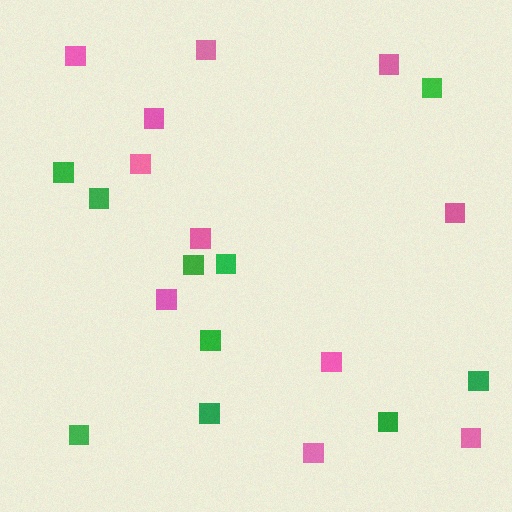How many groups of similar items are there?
There are 2 groups: one group of green squares (10) and one group of pink squares (11).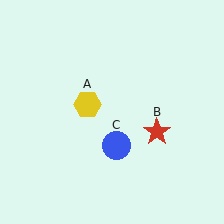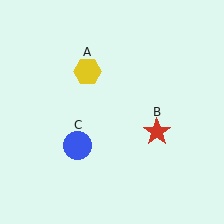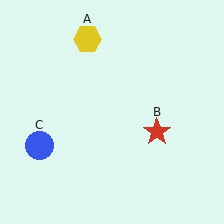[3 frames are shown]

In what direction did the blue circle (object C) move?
The blue circle (object C) moved left.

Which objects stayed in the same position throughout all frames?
Red star (object B) remained stationary.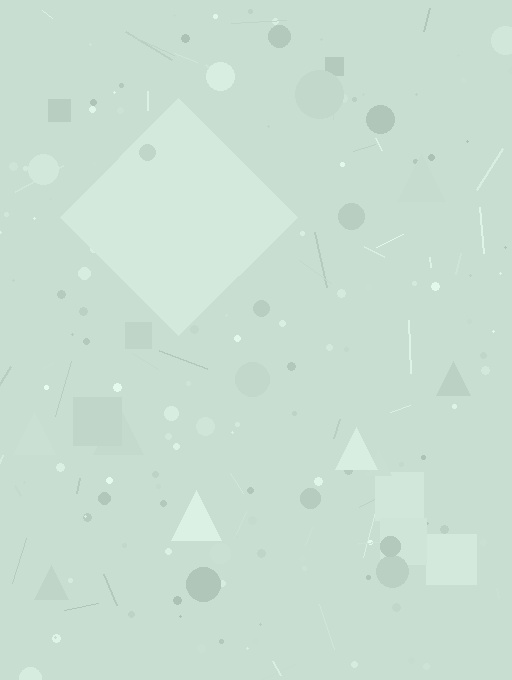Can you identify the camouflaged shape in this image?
The camouflaged shape is a diamond.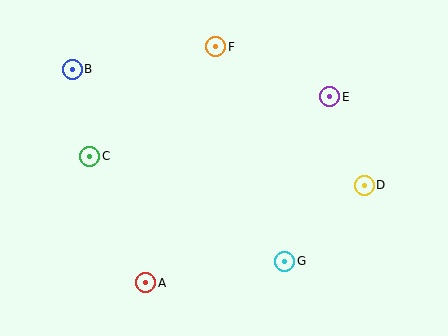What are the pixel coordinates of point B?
Point B is at (72, 69).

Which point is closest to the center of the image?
Point G at (285, 261) is closest to the center.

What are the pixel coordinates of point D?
Point D is at (364, 185).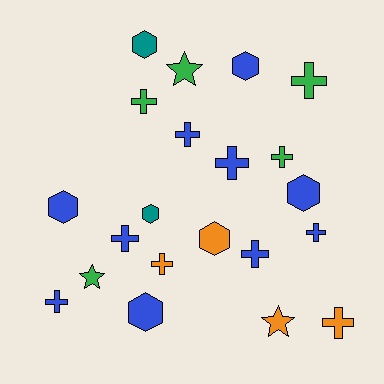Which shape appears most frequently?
Cross, with 11 objects.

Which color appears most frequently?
Blue, with 10 objects.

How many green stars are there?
There are 2 green stars.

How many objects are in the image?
There are 21 objects.